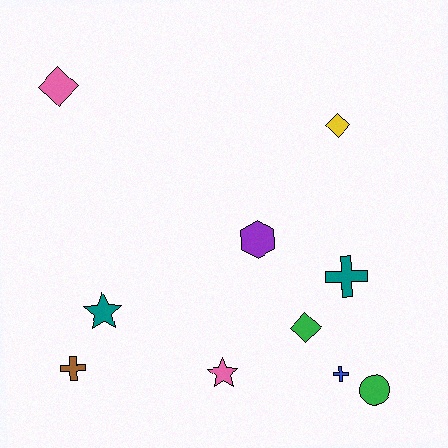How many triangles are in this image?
There are no triangles.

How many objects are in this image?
There are 10 objects.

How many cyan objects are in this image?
There are no cyan objects.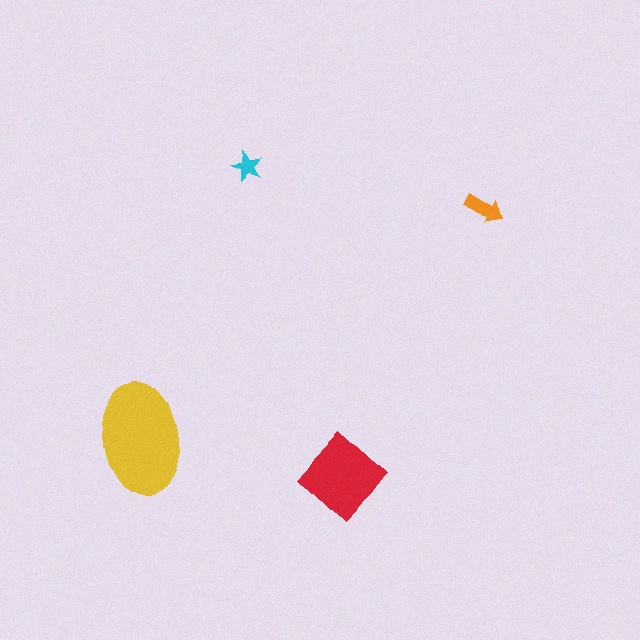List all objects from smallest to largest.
The cyan star, the orange arrow, the red diamond, the yellow ellipse.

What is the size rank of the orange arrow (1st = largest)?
3rd.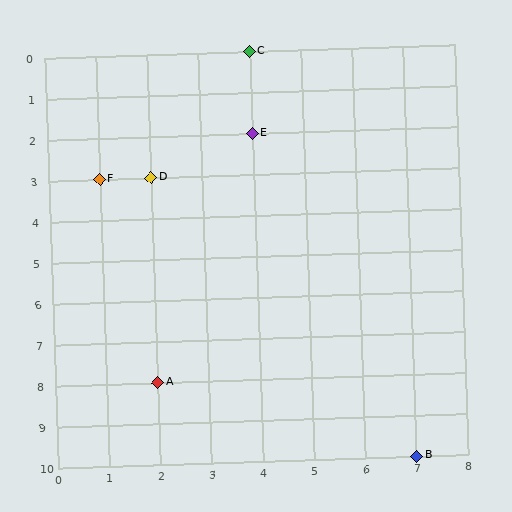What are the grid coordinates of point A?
Point A is at grid coordinates (2, 8).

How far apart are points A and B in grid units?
Points A and B are 5 columns and 2 rows apart (about 5.4 grid units diagonally).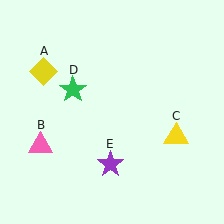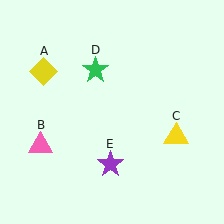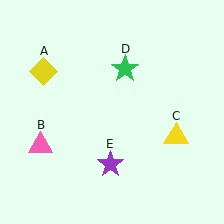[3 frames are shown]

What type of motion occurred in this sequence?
The green star (object D) rotated clockwise around the center of the scene.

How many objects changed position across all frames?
1 object changed position: green star (object D).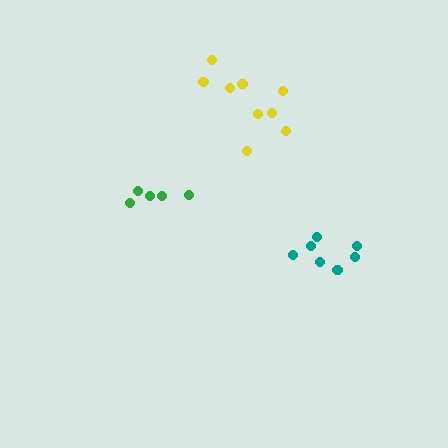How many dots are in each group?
Group 1: 5 dots, Group 2: 7 dots, Group 3: 9 dots (21 total).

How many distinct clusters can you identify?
There are 3 distinct clusters.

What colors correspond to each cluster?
The clusters are colored: green, teal, yellow.